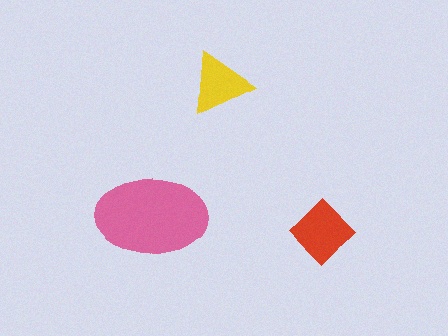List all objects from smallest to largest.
The yellow triangle, the red diamond, the pink ellipse.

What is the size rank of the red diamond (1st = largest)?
2nd.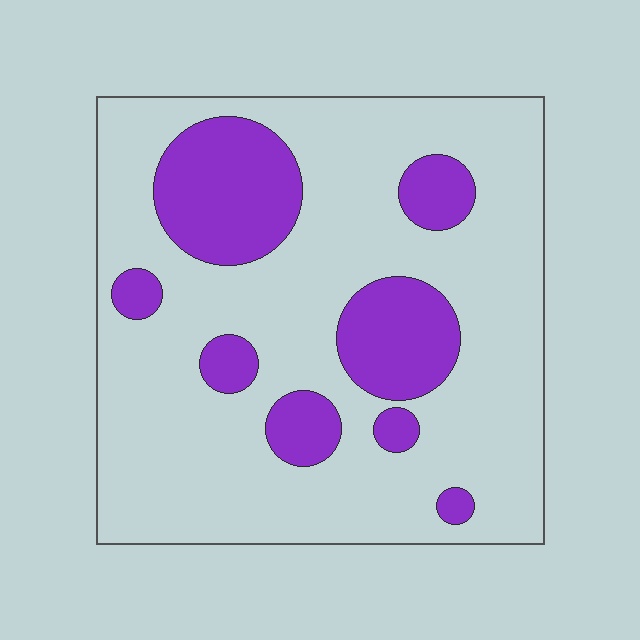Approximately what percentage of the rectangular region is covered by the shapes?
Approximately 25%.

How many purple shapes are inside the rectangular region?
8.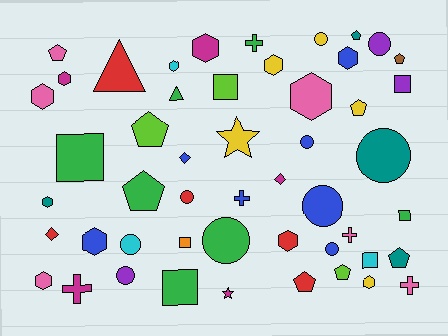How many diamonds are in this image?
There are 3 diamonds.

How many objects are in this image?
There are 50 objects.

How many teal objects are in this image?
There are 4 teal objects.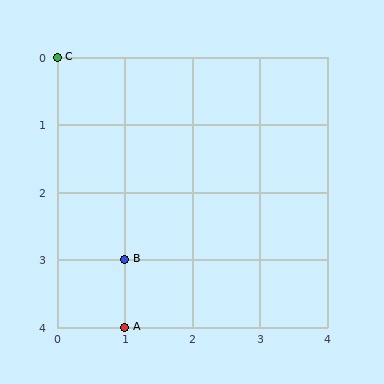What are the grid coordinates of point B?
Point B is at grid coordinates (1, 3).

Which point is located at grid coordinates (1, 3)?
Point B is at (1, 3).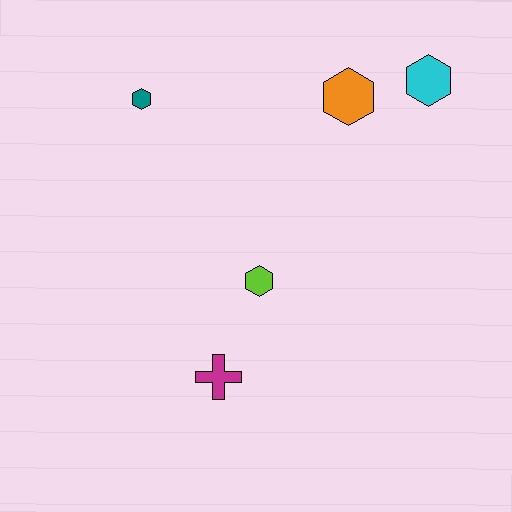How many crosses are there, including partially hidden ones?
There is 1 cross.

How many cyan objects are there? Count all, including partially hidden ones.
There is 1 cyan object.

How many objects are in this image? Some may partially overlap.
There are 5 objects.